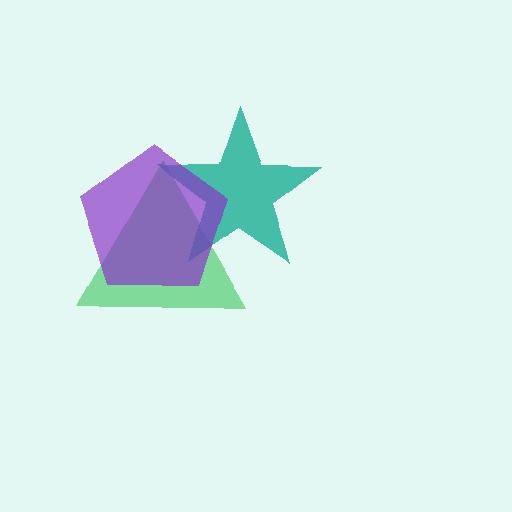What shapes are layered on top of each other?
The layered shapes are: a green triangle, a teal star, a purple pentagon.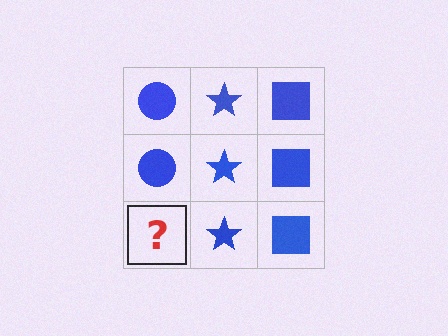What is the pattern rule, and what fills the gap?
The rule is that each column has a consistent shape. The gap should be filled with a blue circle.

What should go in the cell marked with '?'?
The missing cell should contain a blue circle.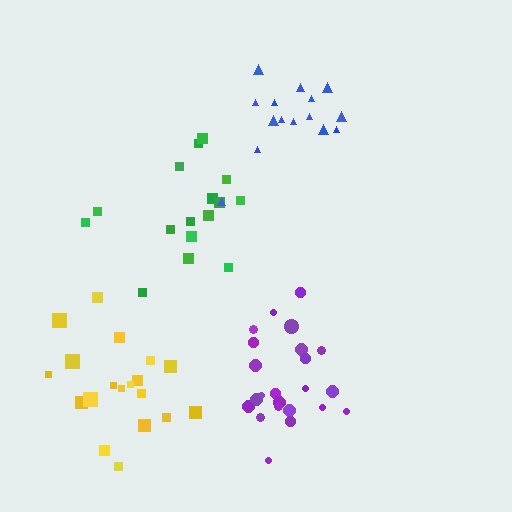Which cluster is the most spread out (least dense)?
Yellow.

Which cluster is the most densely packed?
Purple.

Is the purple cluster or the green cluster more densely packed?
Purple.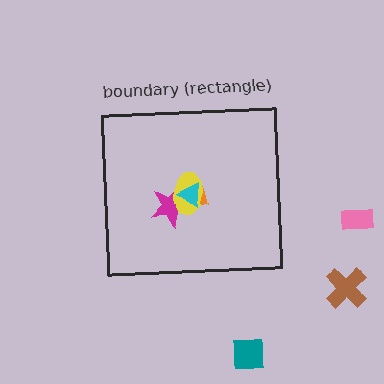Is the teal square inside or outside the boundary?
Outside.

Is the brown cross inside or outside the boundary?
Outside.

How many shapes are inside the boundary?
4 inside, 3 outside.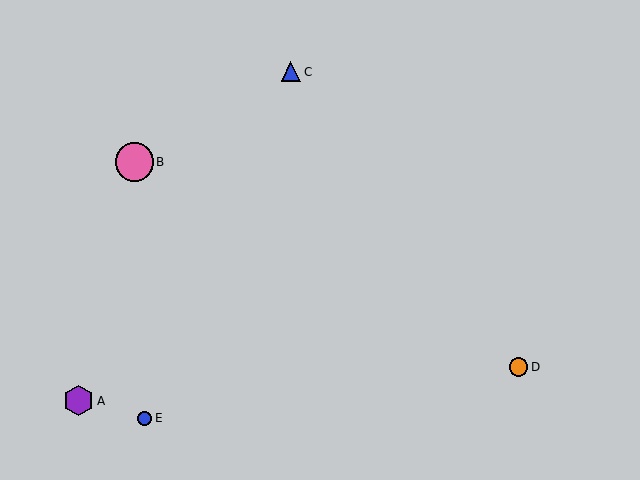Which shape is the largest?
The pink circle (labeled B) is the largest.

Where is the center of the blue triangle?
The center of the blue triangle is at (291, 72).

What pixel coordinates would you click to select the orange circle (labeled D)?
Click at (518, 368) to select the orange circle D.